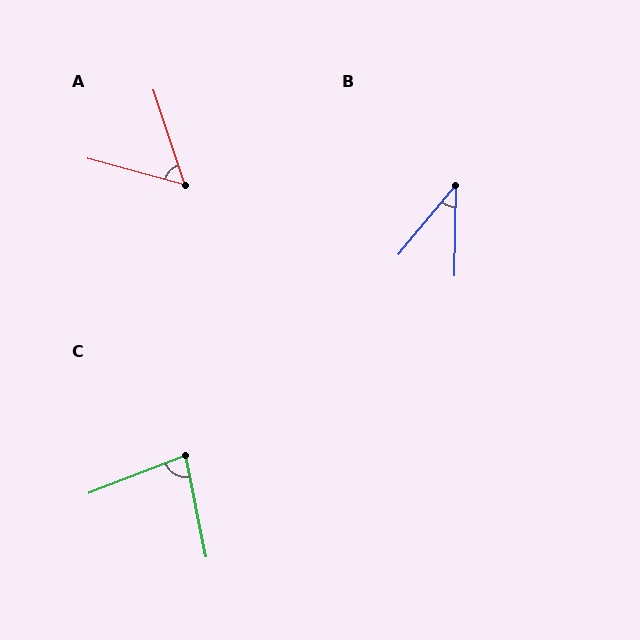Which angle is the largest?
C, at approximately 80 degrees.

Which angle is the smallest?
B, at approximately 39 degrees.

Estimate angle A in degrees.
Approximately 57 degrees.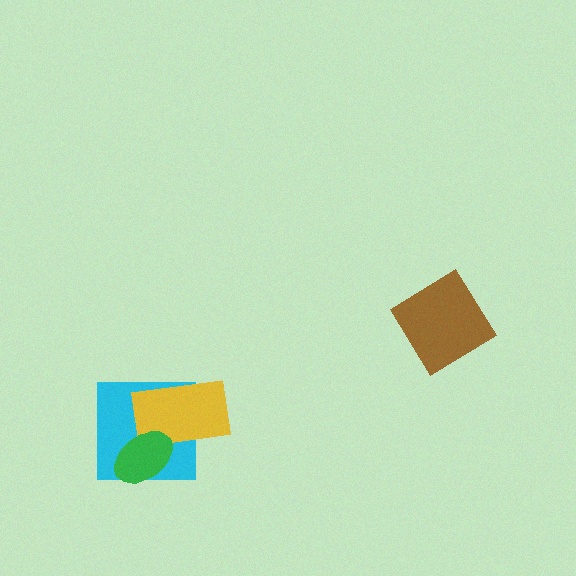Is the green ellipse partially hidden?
No, no other shape covers it.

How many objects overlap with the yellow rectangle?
2 objects overlap with the yellow rectangle.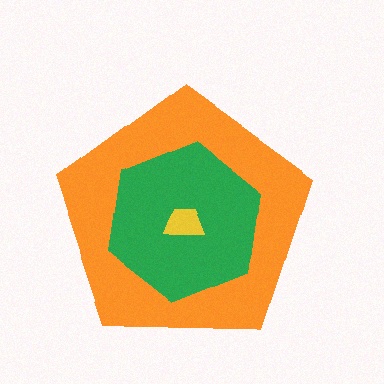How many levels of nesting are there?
3.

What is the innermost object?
The yellow trapezoid.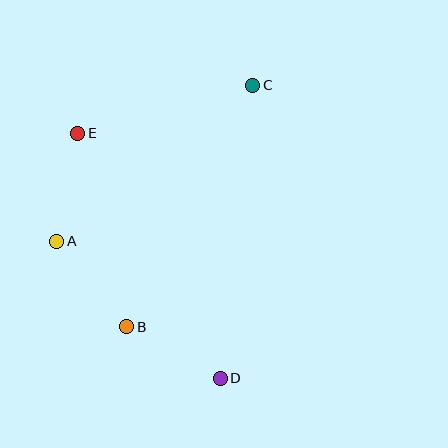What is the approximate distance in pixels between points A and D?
The distance between A and D is approximately 214 pixels.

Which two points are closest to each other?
Points B and D are closest to each other.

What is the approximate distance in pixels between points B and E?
The distance between B and E is approximately 199 pixels.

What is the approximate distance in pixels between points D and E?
The distance between D and E is approximately 284 pixels.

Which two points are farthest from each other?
Points C and D are farthest from each other.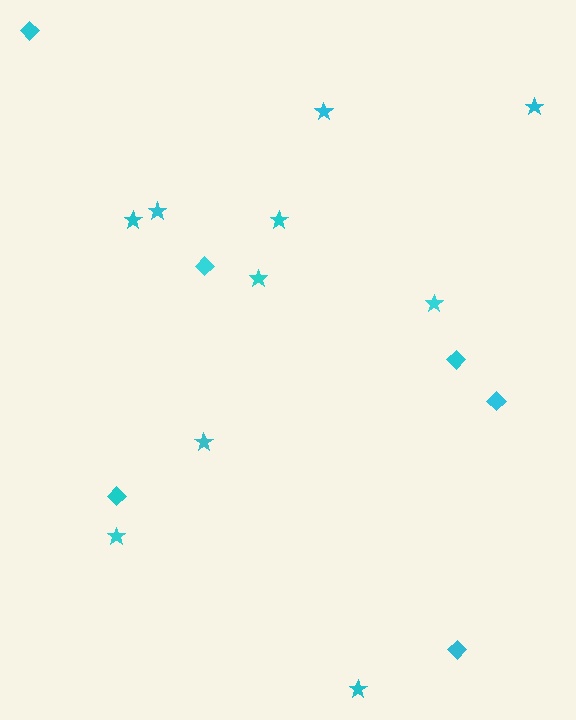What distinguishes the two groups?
There are 2 groups: one group of diamonds (6) and one group of stars (10).